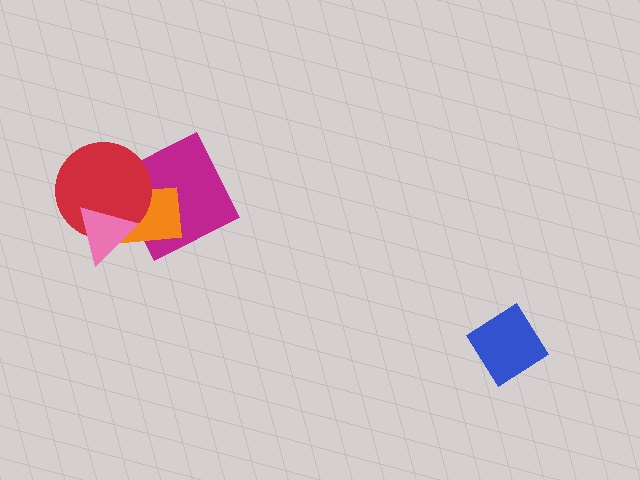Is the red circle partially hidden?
Yes, it is partially covered by another shape.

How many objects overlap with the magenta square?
2 objects overlap with the magenta square.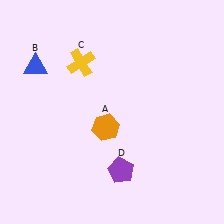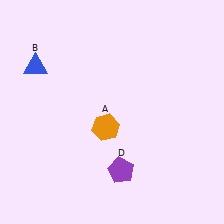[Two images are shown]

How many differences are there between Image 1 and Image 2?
There is 1 difference between the two images.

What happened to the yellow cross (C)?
The yellow cross (C) was removed in Image 2. It was in the top-left area of Image 1.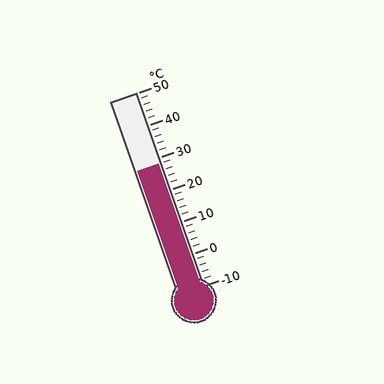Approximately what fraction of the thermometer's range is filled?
The thermometer is filled to approximately 65% of its range.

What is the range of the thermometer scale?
The thermometer scale ranges from -10°C to 50°C.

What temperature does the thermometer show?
The thermometer shows approximately 28°C.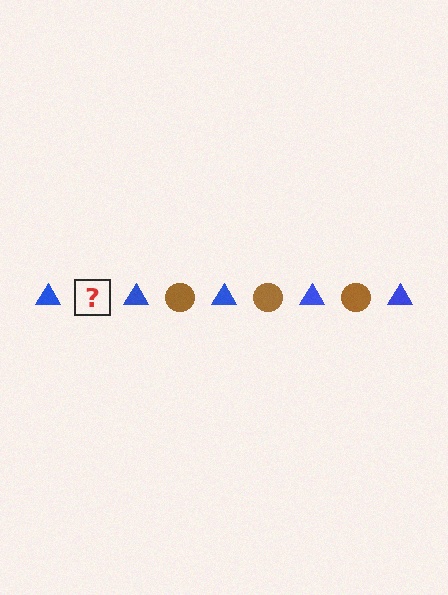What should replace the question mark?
The question mark should be replaced with a brown circle.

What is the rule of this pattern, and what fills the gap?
The rule is that the pattern alternates between blue triangle and brown circle. The gap should be filled with a brown circle.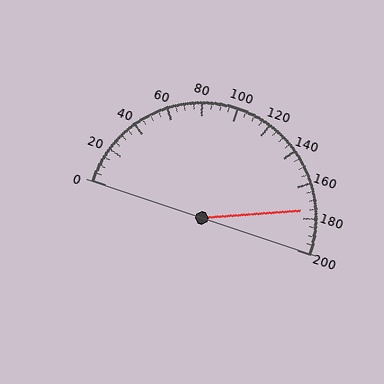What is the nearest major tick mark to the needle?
The nearest major tick mark is 180.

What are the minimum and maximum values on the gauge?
The gauge ranges from 0 to 200.